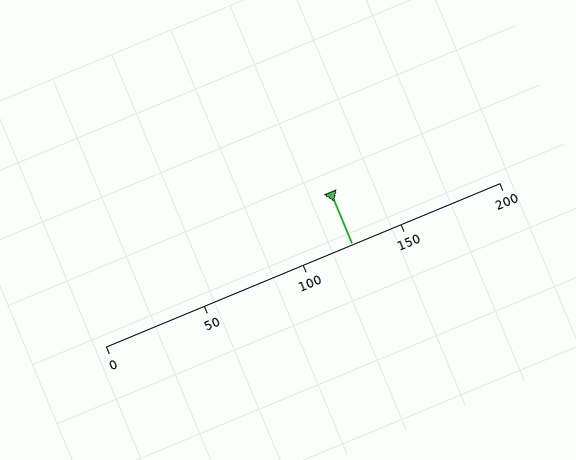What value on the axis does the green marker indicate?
The marker indicates approximately 125.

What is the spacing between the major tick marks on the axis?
The major ticks are spaced 50 apart.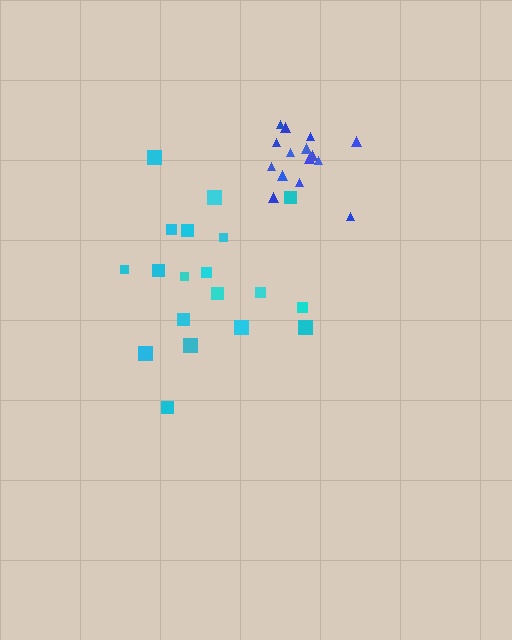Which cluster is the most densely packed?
Blue.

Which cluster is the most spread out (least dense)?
Cyan.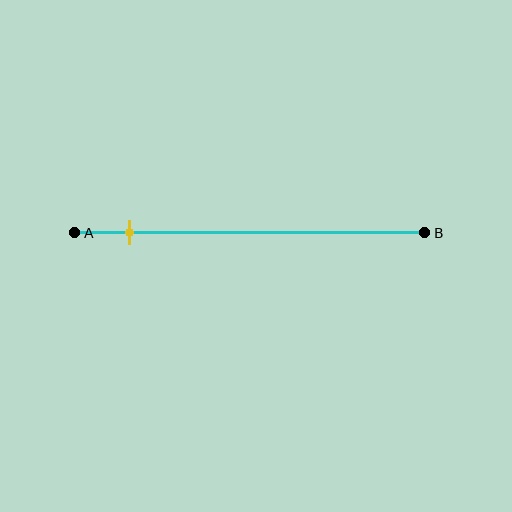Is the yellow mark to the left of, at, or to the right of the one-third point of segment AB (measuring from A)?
The yellow mark is to the left of the one-third point of segment AB.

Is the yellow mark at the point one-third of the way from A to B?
No, the mark is at about 15% from A, not at the 33% one-third point.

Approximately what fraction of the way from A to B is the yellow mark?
The yellow mark is approximately 15% of the way from A to B.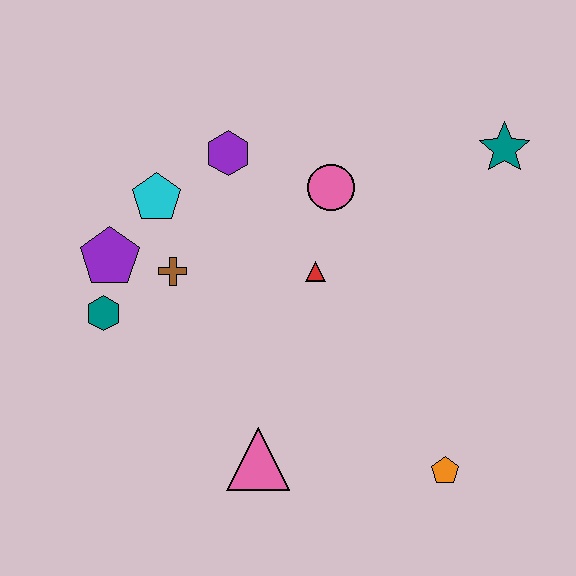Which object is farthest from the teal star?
The teal hexagon is farthest from the teal star.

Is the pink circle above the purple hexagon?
No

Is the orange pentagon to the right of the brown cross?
Yes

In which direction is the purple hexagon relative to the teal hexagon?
The purple hexagon is above the teal hexagon.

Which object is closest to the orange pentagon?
The pink triangle is closest to the orange pentagon.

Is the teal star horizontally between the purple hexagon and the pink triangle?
No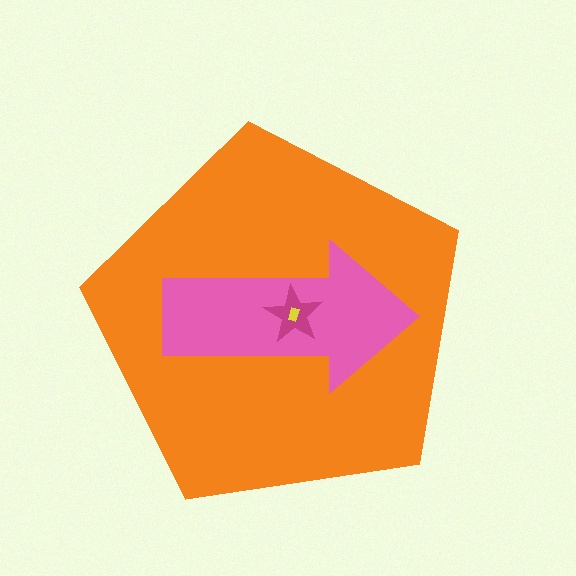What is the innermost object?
The yellow rectangle.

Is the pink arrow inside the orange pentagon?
Yes.